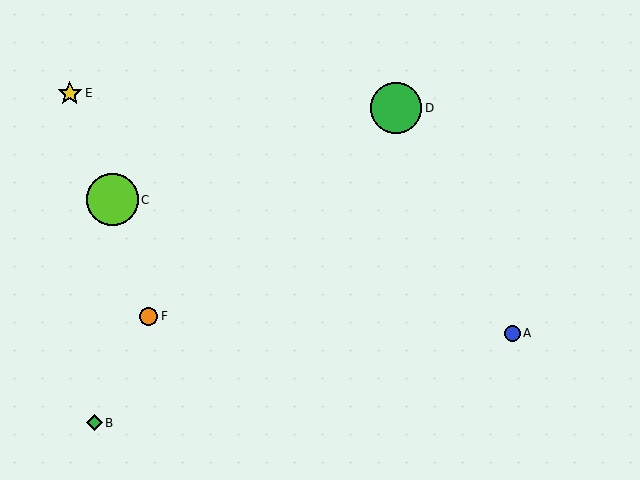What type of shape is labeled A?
Shape A is a blue circle.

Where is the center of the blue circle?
The center of the blue circle is at (513, 333).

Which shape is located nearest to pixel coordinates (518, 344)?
The blue circle (labeled A) at (513, 333) is nearest to that location.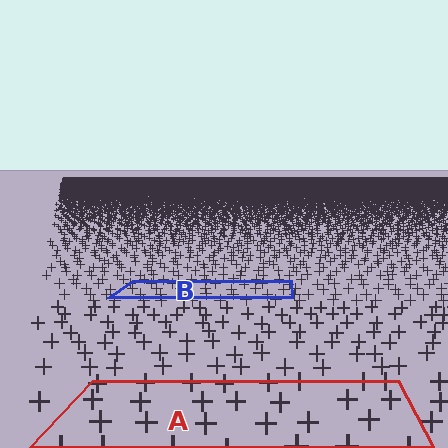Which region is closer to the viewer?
Region A is closer. The texture elements there are larger and more spread out.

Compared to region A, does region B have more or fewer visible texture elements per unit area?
Region B has more texture elements per unit area — they are packed more densely because it is farther away.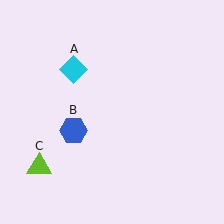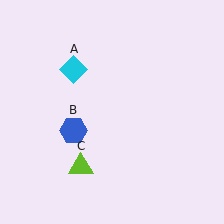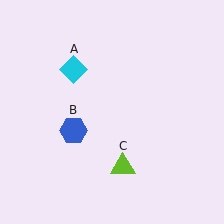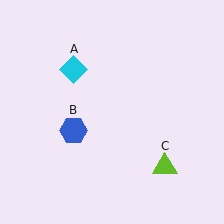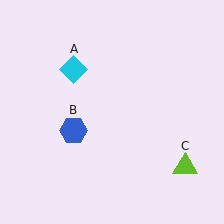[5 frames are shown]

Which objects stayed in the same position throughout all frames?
Cyan diamond (object A) and blue hexagon (object B) remained stationary.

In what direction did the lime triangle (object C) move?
The lime triangle (object C) moved right.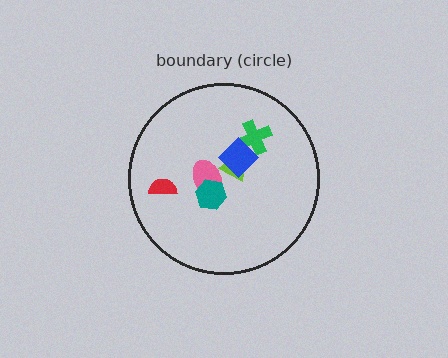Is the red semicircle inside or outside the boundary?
Inside.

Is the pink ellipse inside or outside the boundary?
Inside.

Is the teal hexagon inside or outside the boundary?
Inside.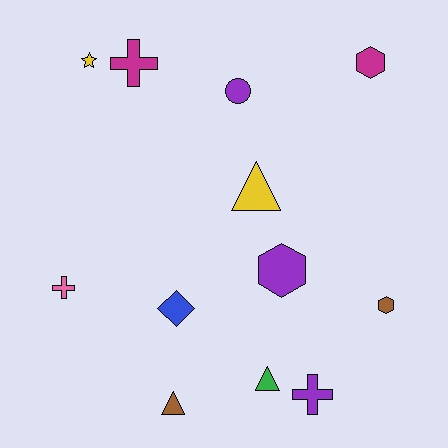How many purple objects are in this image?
There are 3 purple objects.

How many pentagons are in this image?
There are no pentagons.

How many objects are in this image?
There are 12 objects.